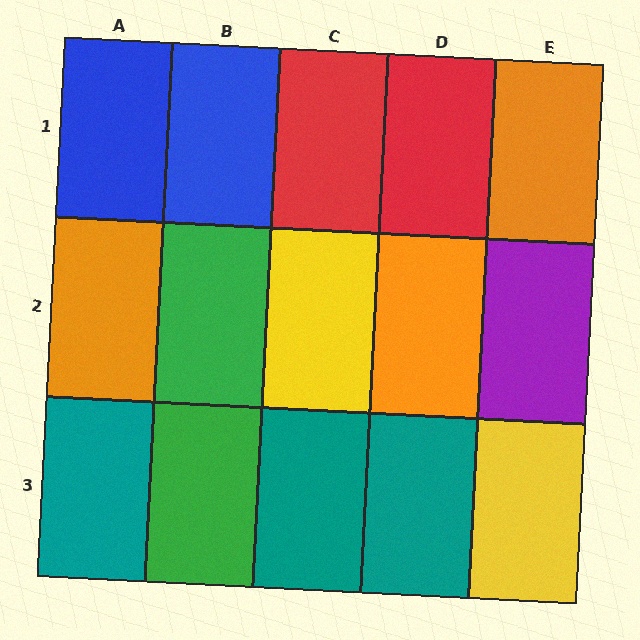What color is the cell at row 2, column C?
Yellow.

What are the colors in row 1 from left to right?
Blue, blue, red, red, orange.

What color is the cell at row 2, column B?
Green.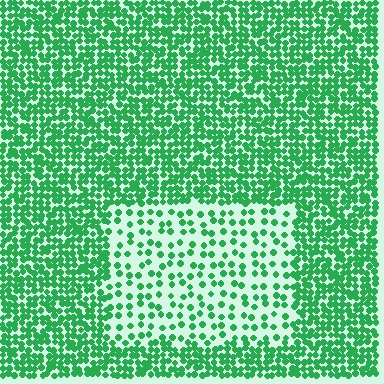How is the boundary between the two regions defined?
The boundary is defined by a change in element density (approximately 2.6x ratio). All elements are the same color, size, and shape.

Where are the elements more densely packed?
The elements are more densely packed outside the rectangle boundary.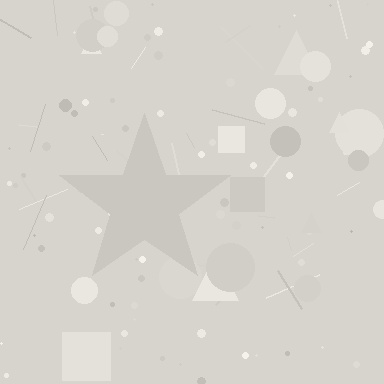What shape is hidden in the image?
A star is hidden in the image.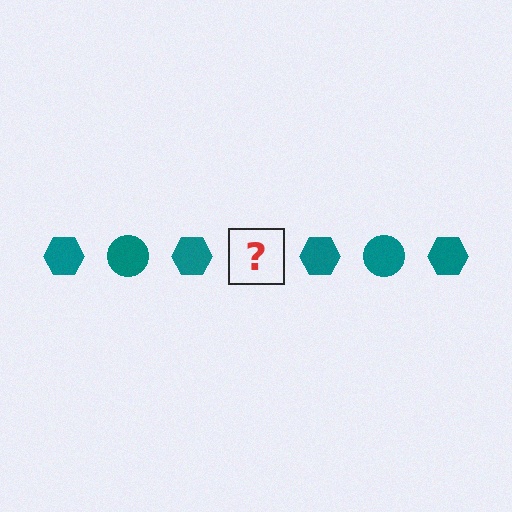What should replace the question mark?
The question mark should be replaced with a teal circle.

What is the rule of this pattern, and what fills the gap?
The rule is that the pattern cycles through hexagon, circle shapes in teal. The gap should be filled with a teal circle.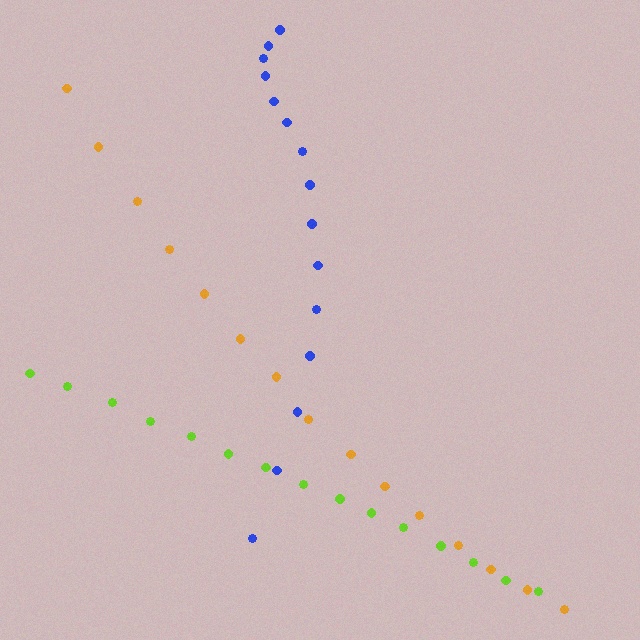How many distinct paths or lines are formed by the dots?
There are 3 distinct paths.